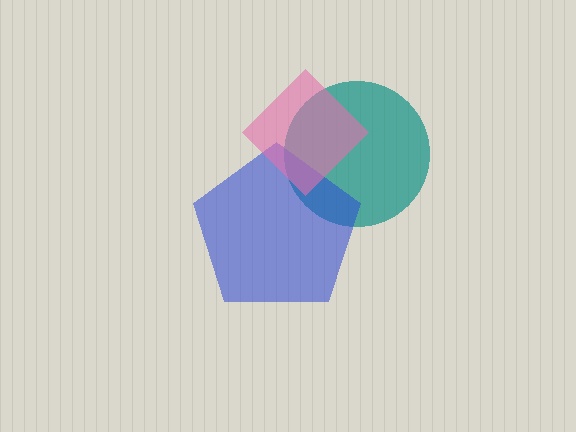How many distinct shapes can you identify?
There are 3 distinct shapes: a teal circle, a blue pentagon, a pink diamond.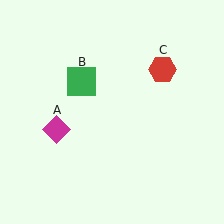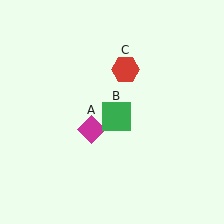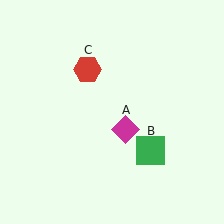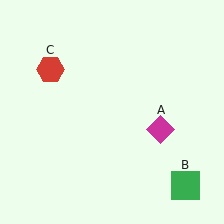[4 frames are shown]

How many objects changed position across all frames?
3 objects changed position: magenta diamond (object A), green square (object B), red hexagon (object C).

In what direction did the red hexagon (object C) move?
The red hexagon (object C) moved left.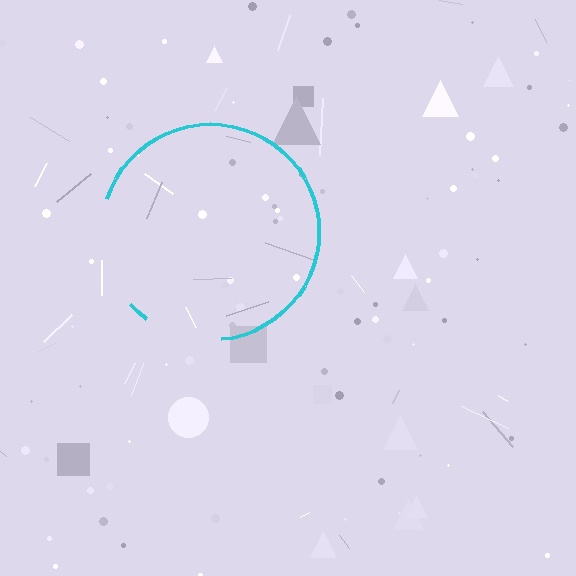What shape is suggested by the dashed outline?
The dashed outline suggests a circle.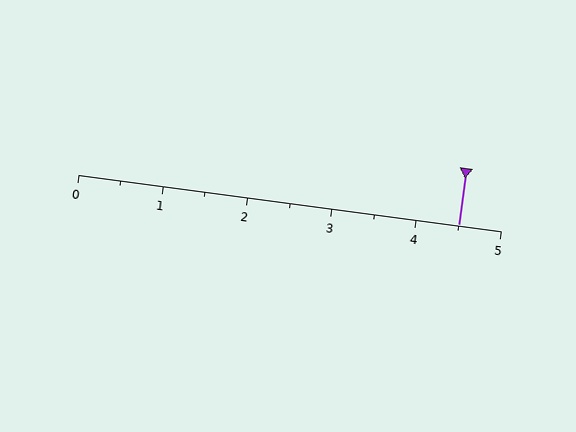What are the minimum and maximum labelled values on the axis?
The axis runs from 0 to 5.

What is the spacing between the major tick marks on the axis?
The major ticks are spaced 1 apart.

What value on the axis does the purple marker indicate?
The marker indicates approximately 4.5.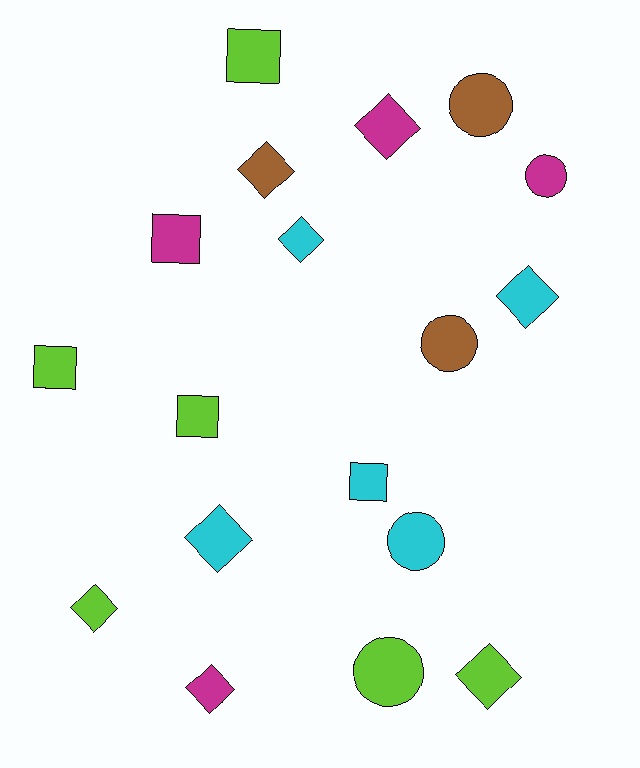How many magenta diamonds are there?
There are 2 magenta diamonds.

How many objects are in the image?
There are 18 objects.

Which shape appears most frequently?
Diamond, with 8 objects.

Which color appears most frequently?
Lime, with 6 objects.